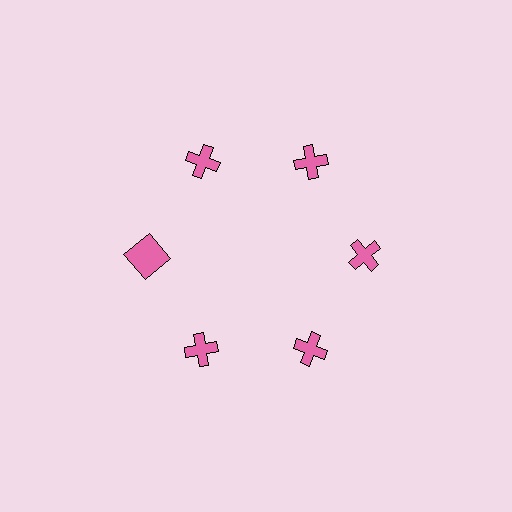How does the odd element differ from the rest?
It has a different shape: square instead of cross.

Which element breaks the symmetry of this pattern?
The pink square at roughly the 9 o'clock position breaks the symmetry. All other shapes are pink crosses.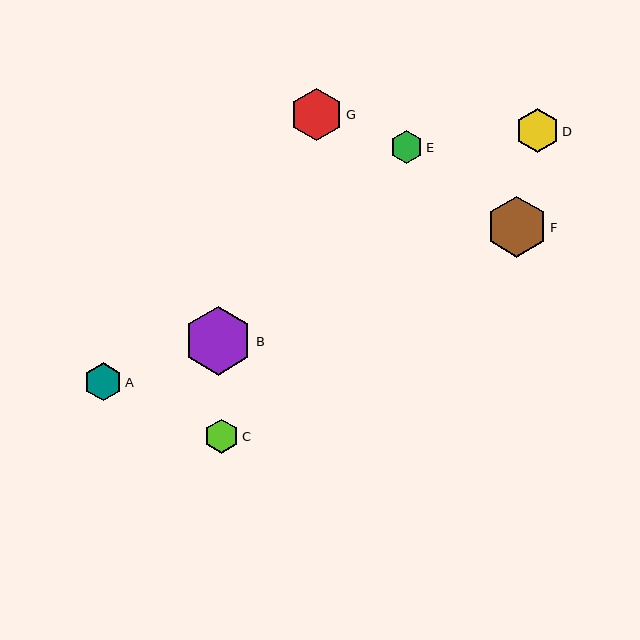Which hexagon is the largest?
Hexagon B is the largest with a size of approximately 69 pixels.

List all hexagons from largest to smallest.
From largest to smallest: B, F, G, D, A, C, E.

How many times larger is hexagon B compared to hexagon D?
Hexagon B is approximately 1.6 times the size of hexagon D.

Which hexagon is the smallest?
Hexagon E is the smallest with a size of approximately 33 pixels.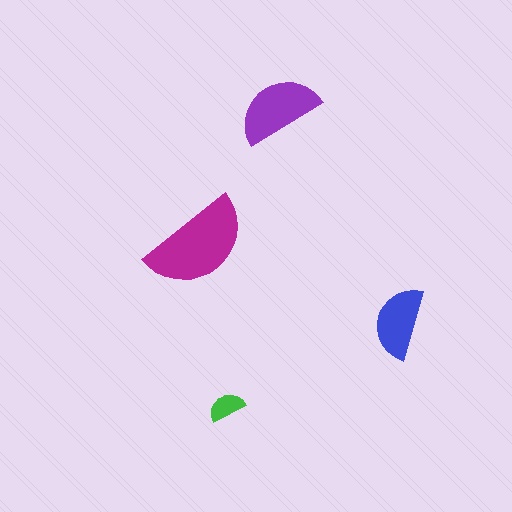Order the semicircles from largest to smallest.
the magenta one, the purple one, the blue one, the green one.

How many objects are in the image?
There are 4 objects in the image.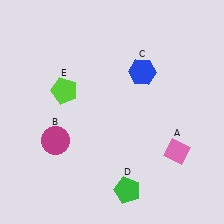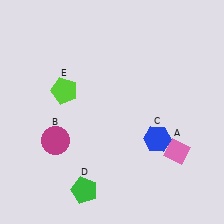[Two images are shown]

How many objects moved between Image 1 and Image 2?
2 objects moved between the two images.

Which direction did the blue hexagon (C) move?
The blue hexagon (C) moved down.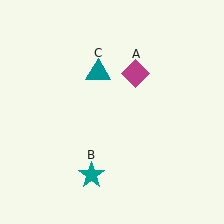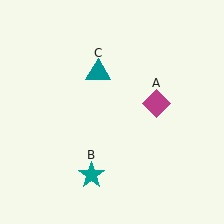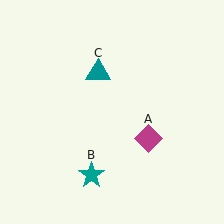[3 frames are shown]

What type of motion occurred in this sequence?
The magenta diamond (object A) rotated clockwise around the center of the scene.